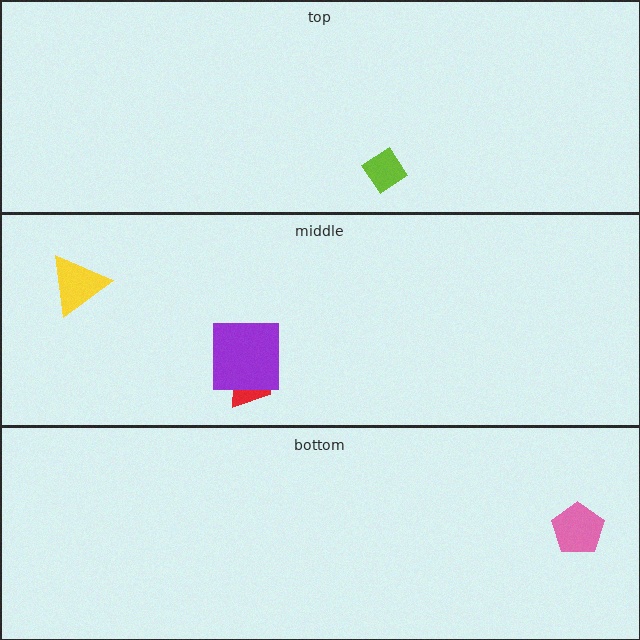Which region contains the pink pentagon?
The bottom region.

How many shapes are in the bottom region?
1.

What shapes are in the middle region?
The red trapezoid, the purple square, the yellow triangle.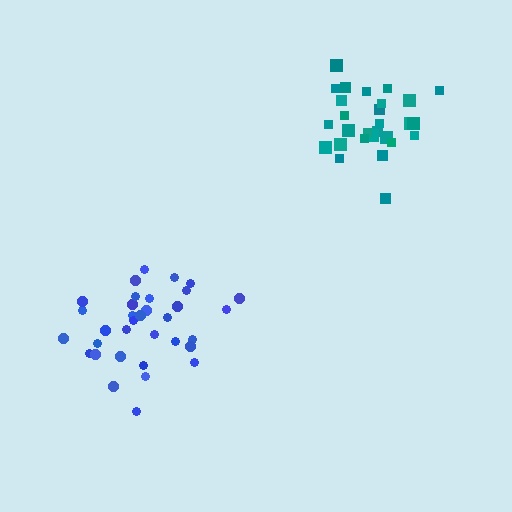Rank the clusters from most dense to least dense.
blue, teal.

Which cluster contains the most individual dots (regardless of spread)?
Blue (34).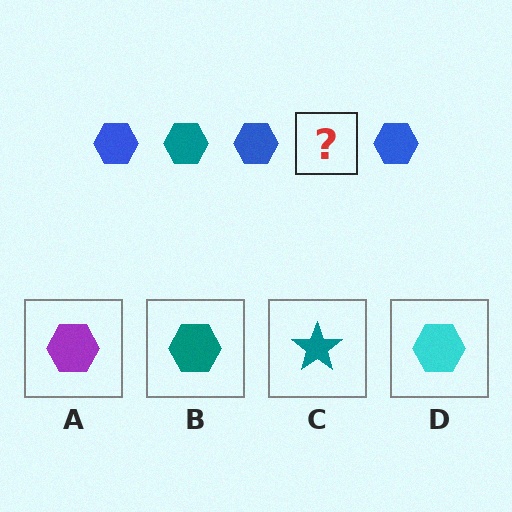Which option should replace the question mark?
Option B.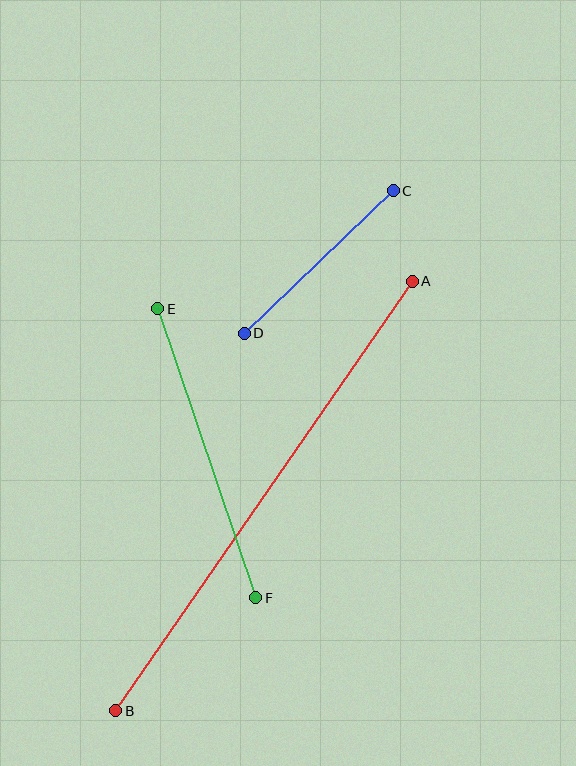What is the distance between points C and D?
The distance is approximately 206 pixels.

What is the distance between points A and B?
The distance is approximately 522 pixels.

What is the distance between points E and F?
The distance is approximately 305 pixels.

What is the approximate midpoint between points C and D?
The midpoint is at approximately (319, 262) pixels.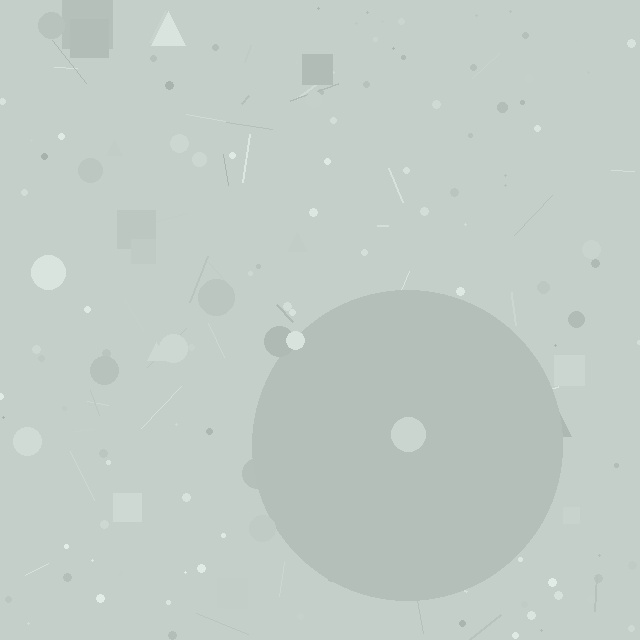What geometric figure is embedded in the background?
A circle is embedded in the background.